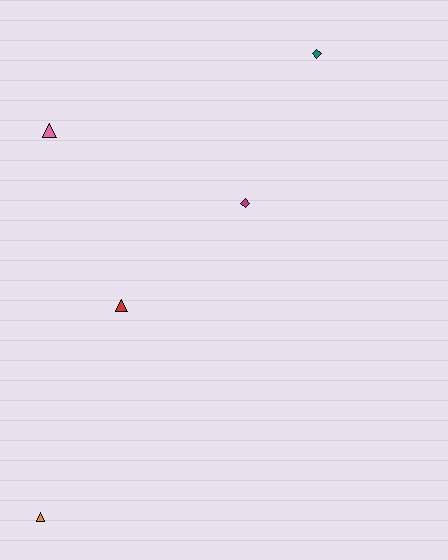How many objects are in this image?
There are 5 objects.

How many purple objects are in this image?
There are no purple objects.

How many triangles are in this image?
There are 3 triangles.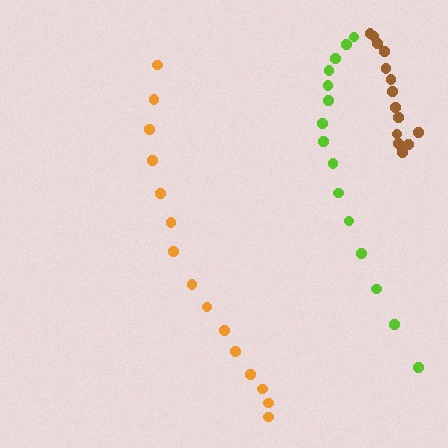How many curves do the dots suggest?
There are 3 distinct paths.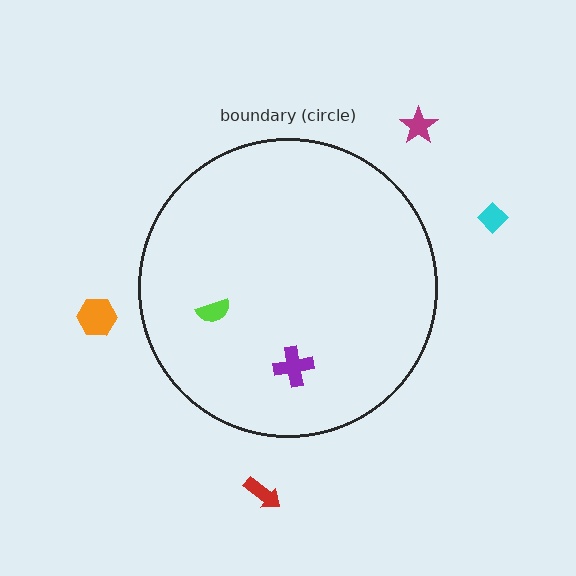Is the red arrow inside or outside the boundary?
Outside.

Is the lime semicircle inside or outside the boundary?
Inside.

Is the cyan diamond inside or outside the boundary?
Outside.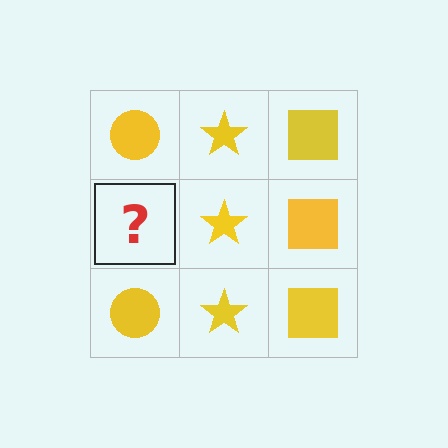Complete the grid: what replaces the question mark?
The question mark should be replaced with a yellow circle.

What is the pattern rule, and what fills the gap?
The rule is that each column has a consistent shape. The gap should be filled with a yellow circle.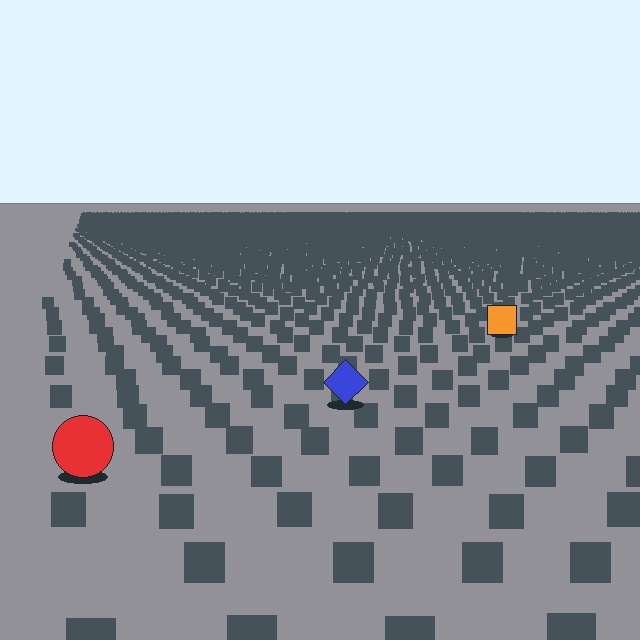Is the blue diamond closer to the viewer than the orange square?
Yes. The blue diamond is closer — you can tell from the texture gradient: the ground texture is coarser near it.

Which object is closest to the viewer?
The red circle is closest. The texture marks near it are larger and more spread out.